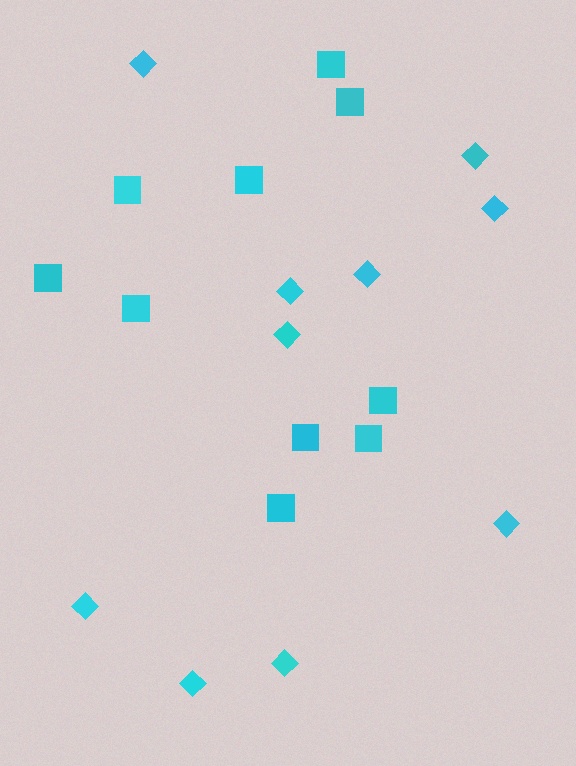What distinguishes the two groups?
There are 2 groups: one group of diamonds (10) and one group of squares (10).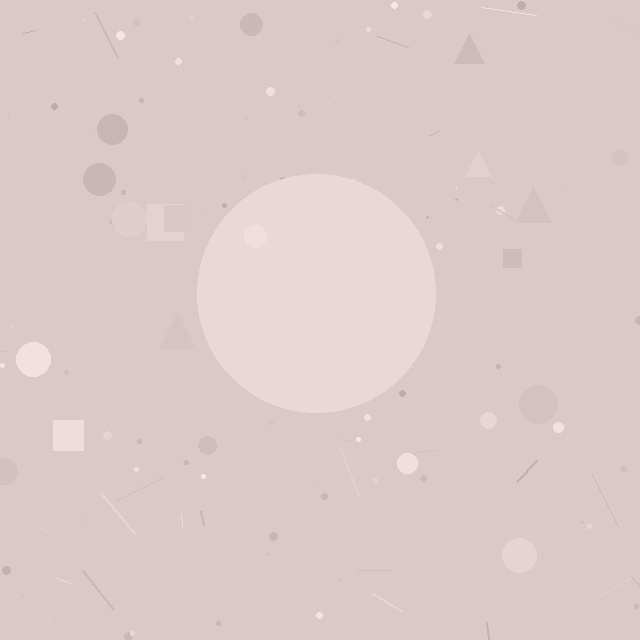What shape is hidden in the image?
A circle is hidden in the image.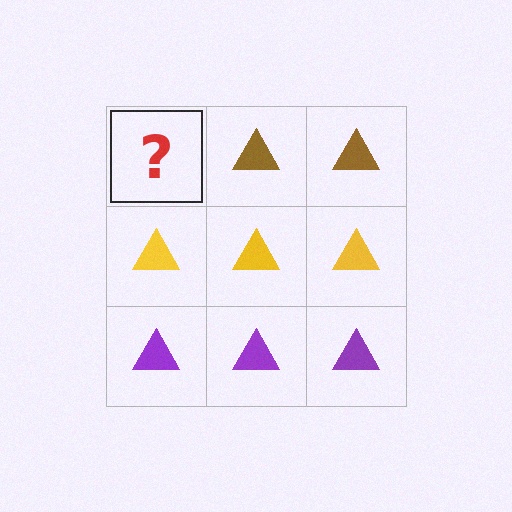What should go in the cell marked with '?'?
The missing cell should contain a brown triangle.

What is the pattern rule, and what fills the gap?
The rule is that each row has a consistent color. The gap should be filled with a brown triangle.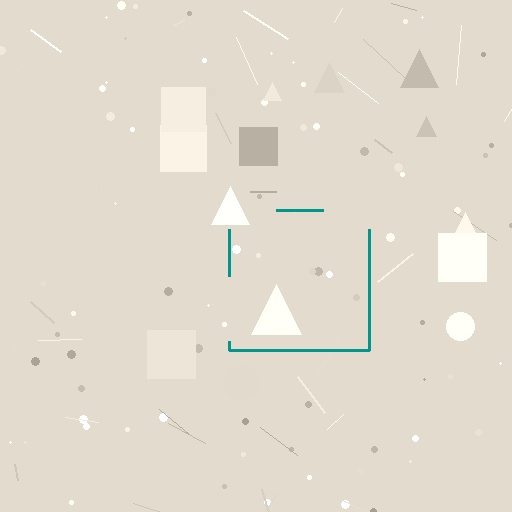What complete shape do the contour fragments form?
The contour fragments form a square.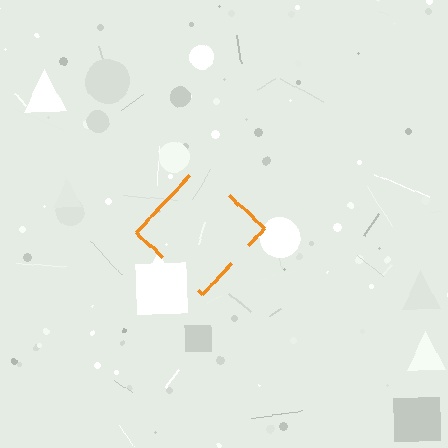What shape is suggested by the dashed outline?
The dashed outline suggests a diamond.